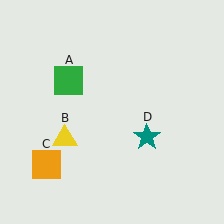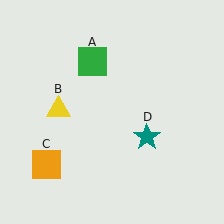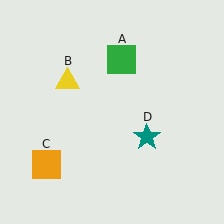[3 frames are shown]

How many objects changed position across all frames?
2 objects changed position: green square (object A), yellow triangle (object B).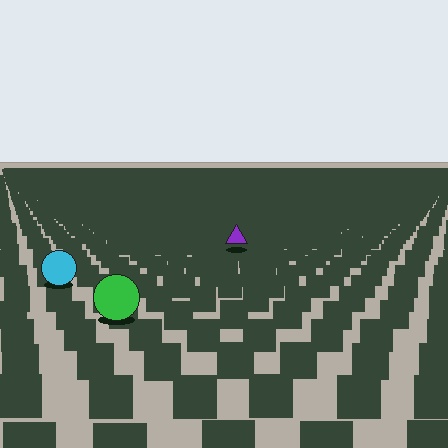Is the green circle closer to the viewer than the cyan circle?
Yes. The green circle is closer — you can tell from the texture gradient: the ground texture is coarser near it.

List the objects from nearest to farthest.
From nearest to farthest: the green circle, the cyan circle, the purple triangle.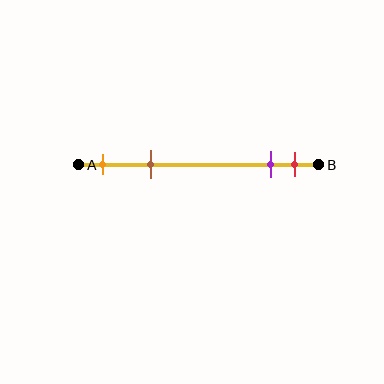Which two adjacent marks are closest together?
The purple and red marks are the closest adjacent pair.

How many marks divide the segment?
There are 4 marks dividing the segment.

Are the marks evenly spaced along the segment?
No, the marks are not evenly spaced.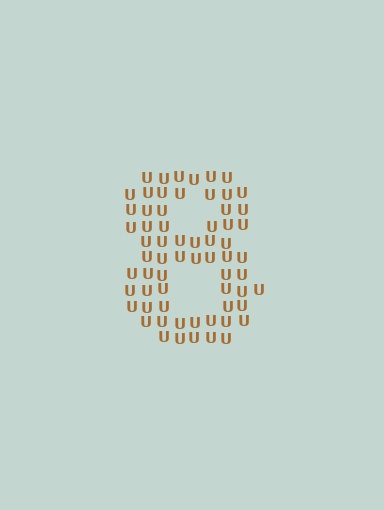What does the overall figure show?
The overall figure shows the digit 8.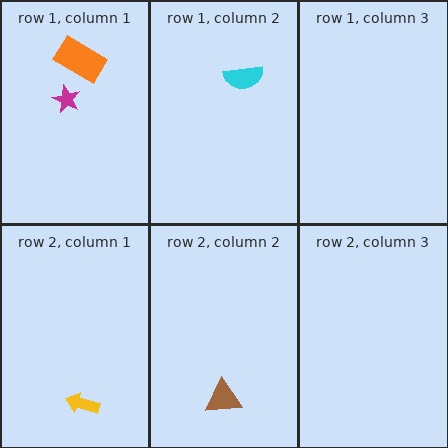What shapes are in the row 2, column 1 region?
The yellow arrow.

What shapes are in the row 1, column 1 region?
The orange rectangle, the magenta star.